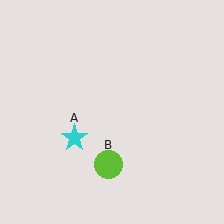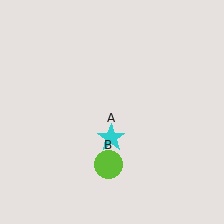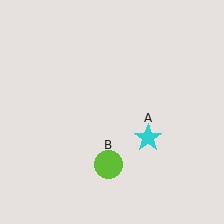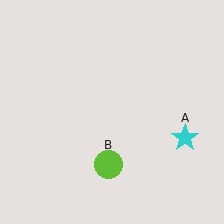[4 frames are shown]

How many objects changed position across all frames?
1 object changed position: cyan star (object A).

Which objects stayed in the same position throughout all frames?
Lime circle (object B) remained stationary.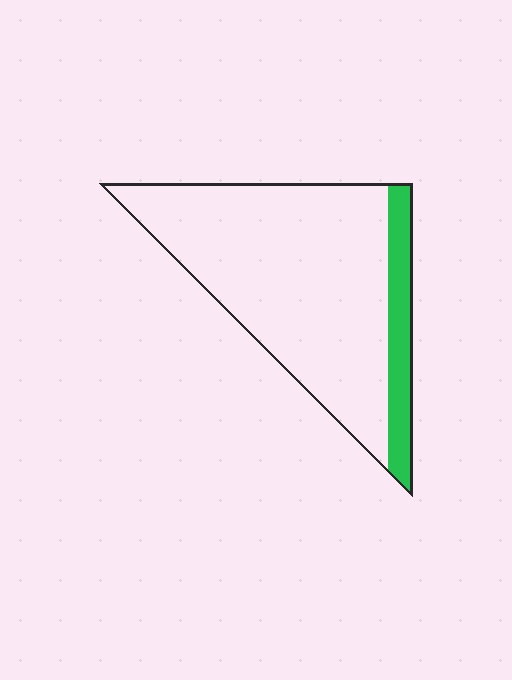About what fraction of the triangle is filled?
About one sixth (1/6).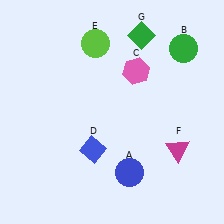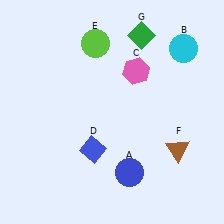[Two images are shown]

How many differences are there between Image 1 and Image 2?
There are 2 differences between the two images.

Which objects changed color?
B changed from green to cyan. F changed from magenta to brown.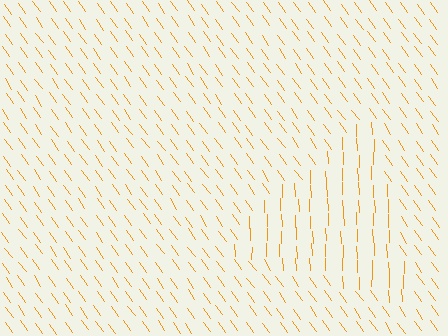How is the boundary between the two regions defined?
The boundary is defined purely by a change in line orientation (approximately 34 degrees difference). All lines are the same color and thickness.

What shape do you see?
I see a triangle.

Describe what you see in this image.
The image is filled with small orange line segments. A triangle region in the image has lines oriented differently from the surrounding lines, creating a visible texture boundary.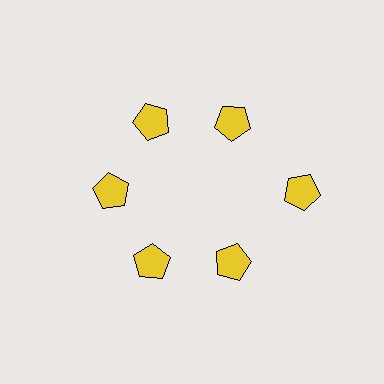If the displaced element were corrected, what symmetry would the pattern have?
It would have 6-fold rotational symmetry — the pattern would map onto itself every 60 degrees.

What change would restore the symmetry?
The symmetry would be restored by moving it inward, back onto the ring so that all 6 pentagons sit at equal angles and equal distance from the center.